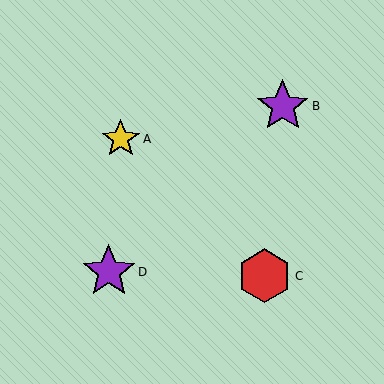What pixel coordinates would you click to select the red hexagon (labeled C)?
Click at (265, 276) to select the red hexagon C.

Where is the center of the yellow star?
The center of the yellow star is at (121, 139).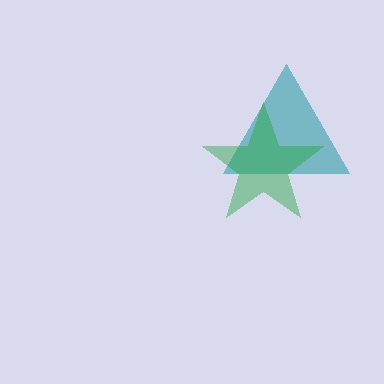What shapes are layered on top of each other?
The layered shapes are: a teal triangle, a green star.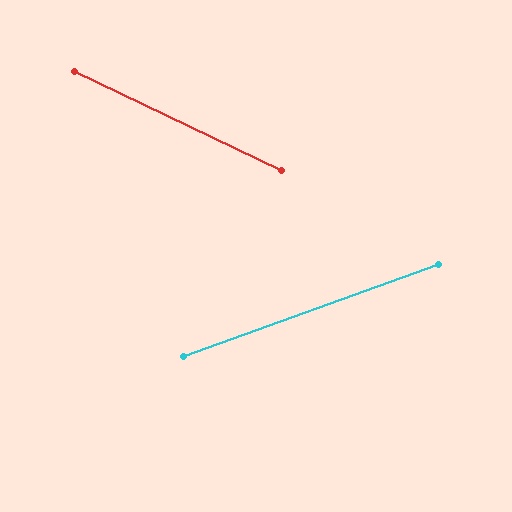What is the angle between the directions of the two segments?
Approximately 45 degrees.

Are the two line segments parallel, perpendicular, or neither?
Neither parallel nor perpendicular — they differ by about 45°.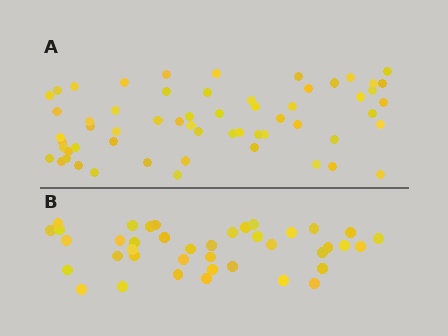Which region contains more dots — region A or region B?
Region A (the top region) has more dots.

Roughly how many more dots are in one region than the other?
Region A has approximately 20 more dots than region B.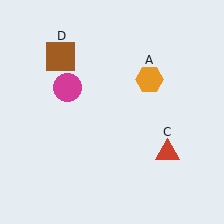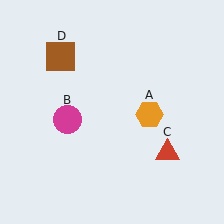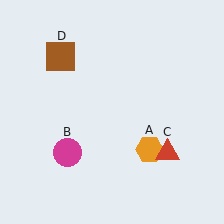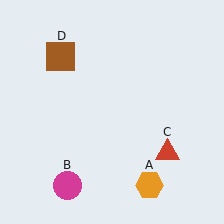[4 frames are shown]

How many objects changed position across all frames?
2 objects changed position: orange hexagon (object A), magenta circle (object B).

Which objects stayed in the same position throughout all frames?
Red triangle (object C) and brown square (object D) remained stationary.